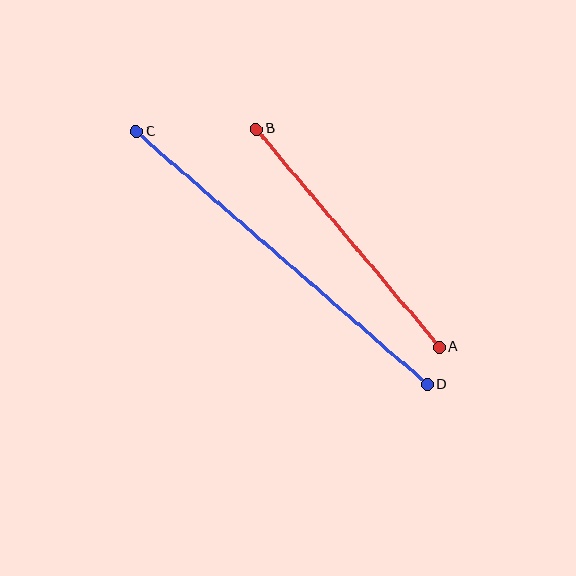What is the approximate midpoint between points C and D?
The midpoint is at approximately (282, 258) pixels.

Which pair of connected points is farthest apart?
Points C and D are farthest apart.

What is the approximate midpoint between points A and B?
The midpoint is at approximately (348, 238) pixels.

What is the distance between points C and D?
The distance is approximately 386 pixels.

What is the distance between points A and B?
The distance is approximately 285 pixels.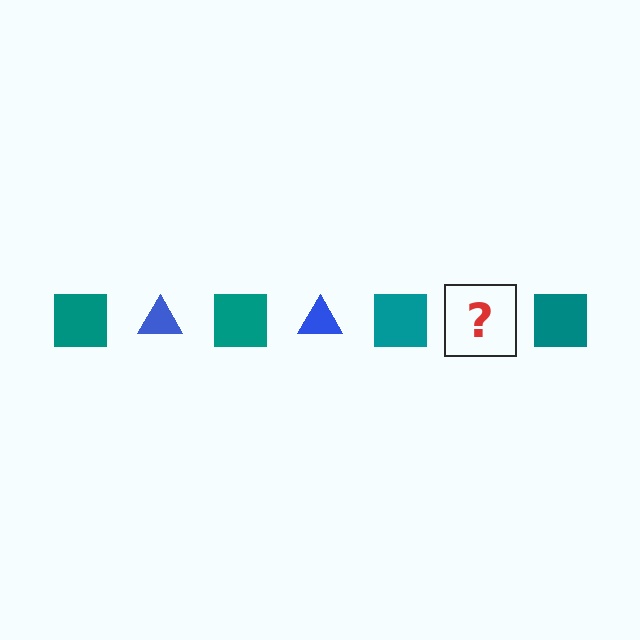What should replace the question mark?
The question mark should be replaced with a blue triangle.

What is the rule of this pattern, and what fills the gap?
The rule is that the pattern alternates between teal square and blue triangle. The gap should be filled with a blue triangle.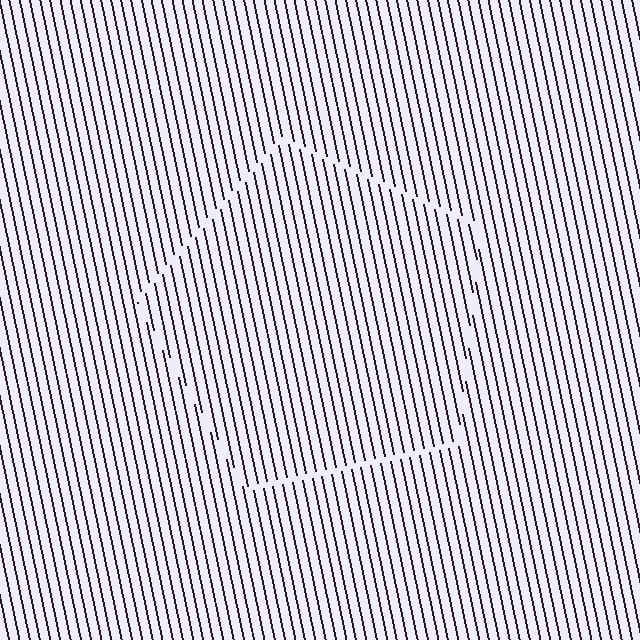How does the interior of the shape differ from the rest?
The interior of the shape contains the same grating, shifted by half a period — the contour is defined by the phase discontinuity where line-ends from the inner and outer gratings abut.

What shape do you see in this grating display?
An illusory pentagon. The interior of the shape contains the same grating, shifted by half a period — the contour is defined by the phase discontinuity where line-ends from the inner and outer gratings abut.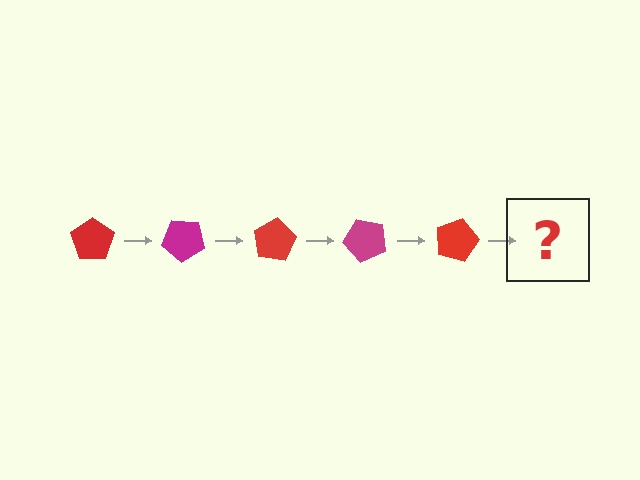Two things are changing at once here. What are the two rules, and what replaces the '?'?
The two rules are that it rotates 40 degrees each step and the color cycles through red and magenta. The '?' should be a magenta pentagon, rotated 200 degrees from the start.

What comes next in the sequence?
The next element should be a magenta pentagon, rotated 200 degrees from the start.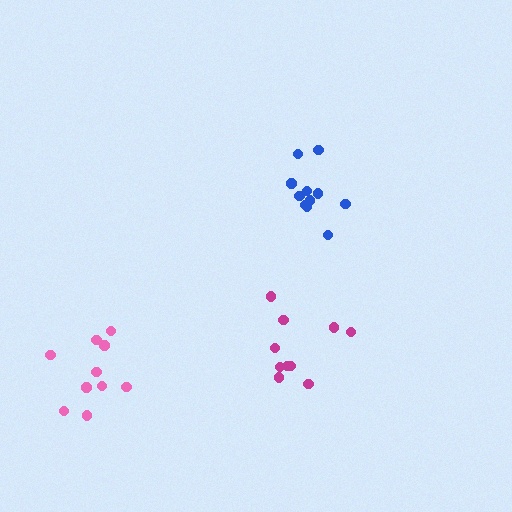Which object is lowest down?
The pink cluster is bottommost.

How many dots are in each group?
Group 1: 11 dots, Group 2: 10 dots, Group 3: 11 dots (32 total).